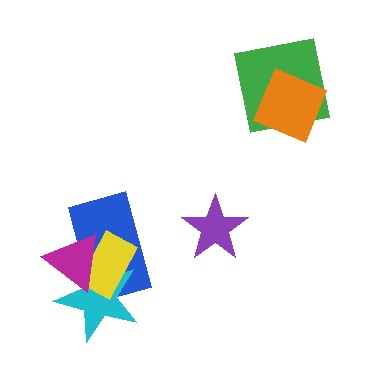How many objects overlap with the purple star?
0 objects overlap with the purple star.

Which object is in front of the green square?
The orange square is in front of the green square.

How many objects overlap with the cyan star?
3 objects overlap with the cyan star.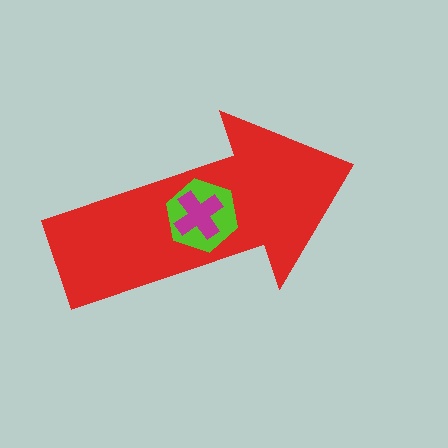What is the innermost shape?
The magenta cross.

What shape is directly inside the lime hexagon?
The magenta cross.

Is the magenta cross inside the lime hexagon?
Yes.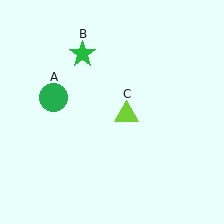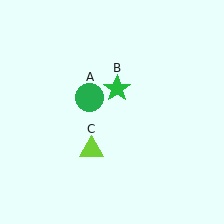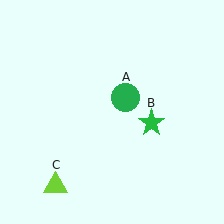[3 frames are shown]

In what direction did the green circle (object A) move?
The green circle (object A) moved right.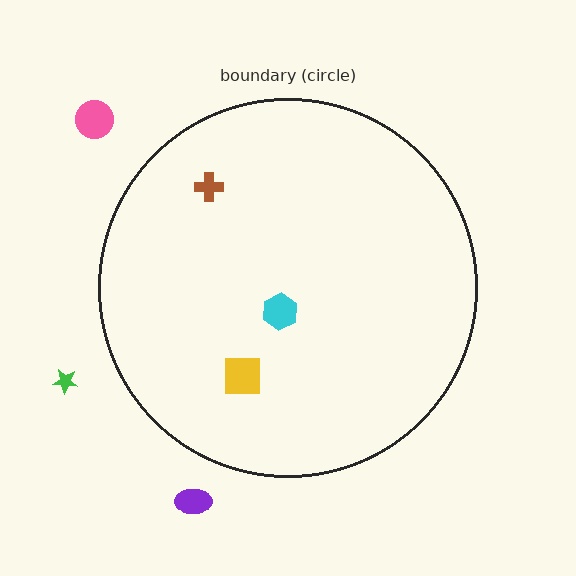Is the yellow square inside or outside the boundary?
Inside.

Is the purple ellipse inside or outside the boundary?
Outside.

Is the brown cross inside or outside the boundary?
Inside.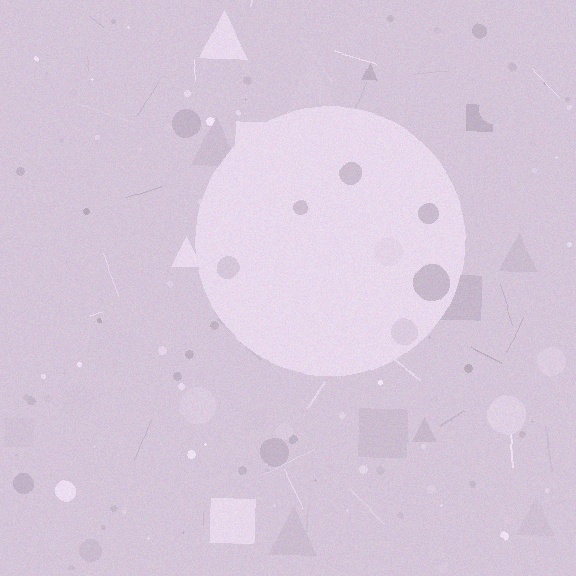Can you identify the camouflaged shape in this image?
The camouflaged shape is a circle.